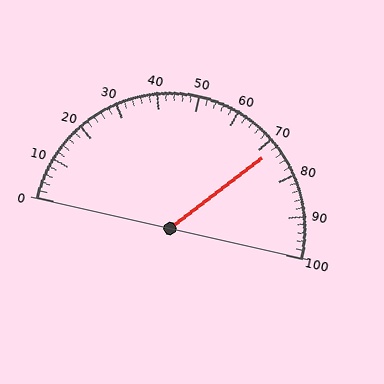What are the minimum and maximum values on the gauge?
The gauge ranges from 0 to 100.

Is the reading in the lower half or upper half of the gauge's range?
The reading is in the upper half of the range (0 to 100).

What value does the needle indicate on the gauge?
The needle indicates approximately 72.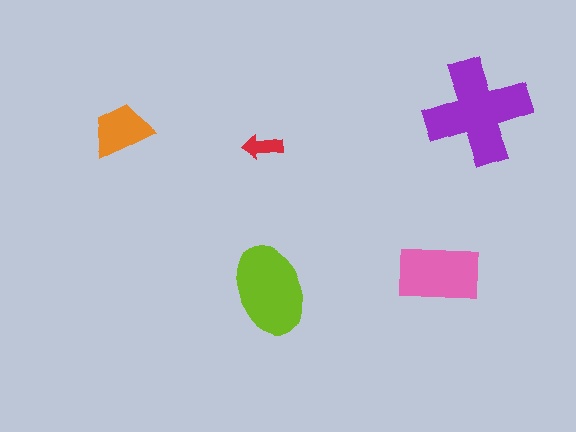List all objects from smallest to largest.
The red arrow, the orange trapezoid, the pink rectangle, the lime ellipse, the purple cross.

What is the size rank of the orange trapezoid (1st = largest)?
4th.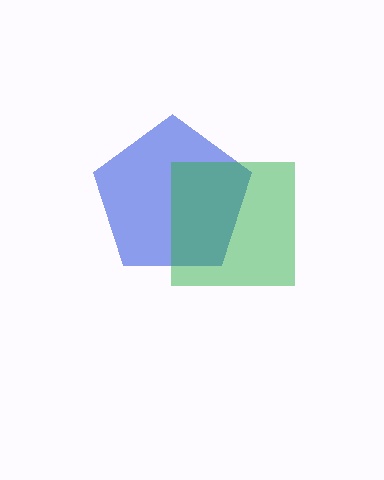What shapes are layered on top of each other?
The layered shapes are: a blue pentagon, a green square.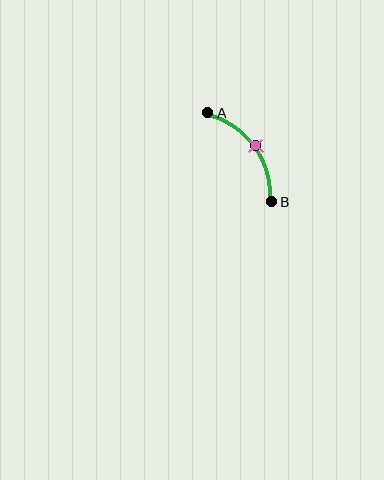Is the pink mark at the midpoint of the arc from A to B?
Yes. The pink mark lies on the arc at equal arc-length from both A and B — it is the arc midpoint.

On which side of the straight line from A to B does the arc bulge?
The arc bulges above and to the right of the straight line connecting A and B.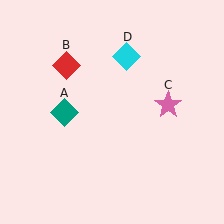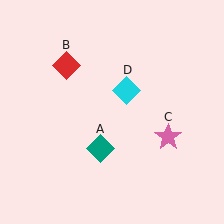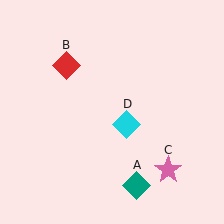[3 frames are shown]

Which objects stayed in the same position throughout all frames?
Red diamond (object B) remained stationary.